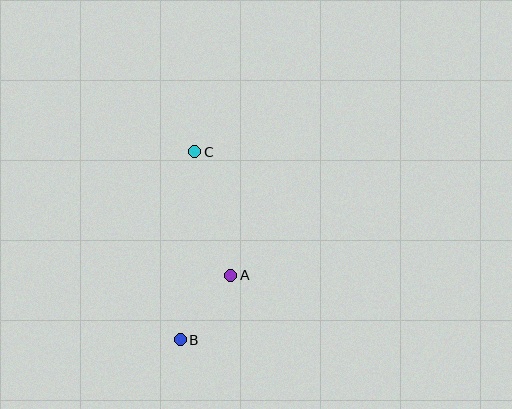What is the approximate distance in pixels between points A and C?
The distance between A and C is approximately 128 pixels.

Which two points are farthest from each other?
Points B and C are farthest from each other.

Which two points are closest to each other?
Points A and B are closest to each other.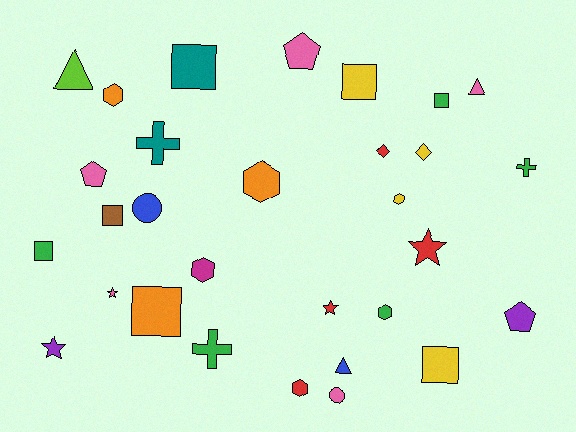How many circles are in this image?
There are 2 circles.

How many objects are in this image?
There are 30 objects.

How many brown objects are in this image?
There is 1 brown object.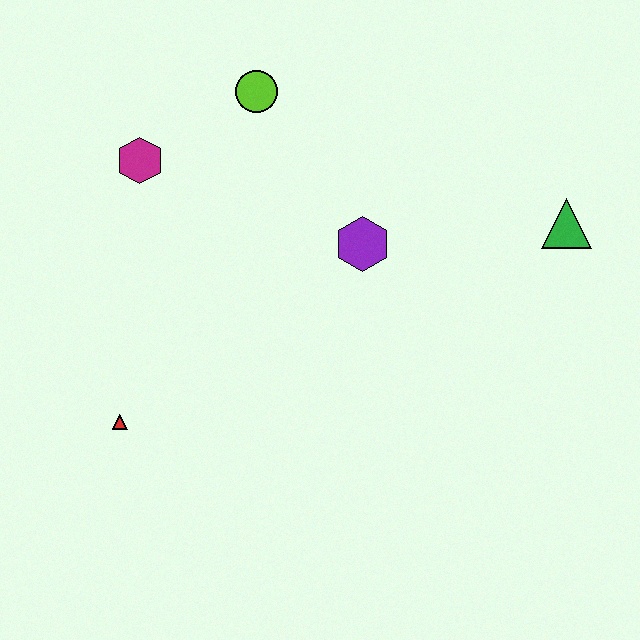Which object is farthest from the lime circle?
The red triangle is farthest from the lime circle.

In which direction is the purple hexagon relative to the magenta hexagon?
The purple hexagon is to the right of the magenta hexagon.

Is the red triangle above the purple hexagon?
No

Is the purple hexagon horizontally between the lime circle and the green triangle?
Yes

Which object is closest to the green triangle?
The purple hexagon is closest to the green triangle.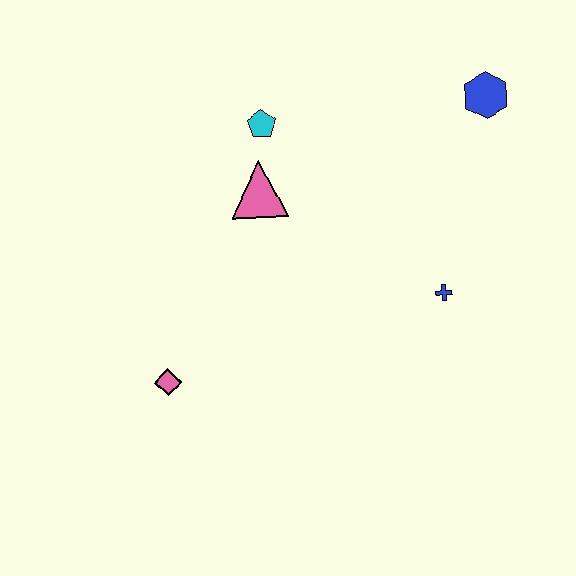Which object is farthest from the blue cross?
The pink diamond is farthest from the blue cross.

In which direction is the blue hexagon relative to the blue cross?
The blue hexagon is above the blue cross.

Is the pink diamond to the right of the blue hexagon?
No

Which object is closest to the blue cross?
The blue hexagon is closest to the blue cross.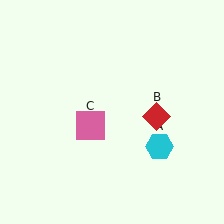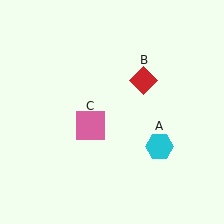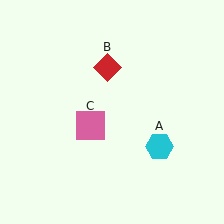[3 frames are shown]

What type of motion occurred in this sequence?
The red diamond (object B) rotated counterclockwise around the center of the scene.